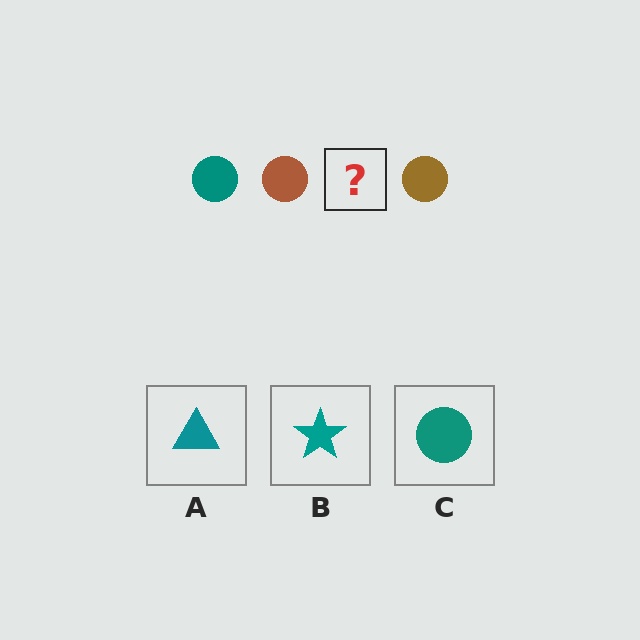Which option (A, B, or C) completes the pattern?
C.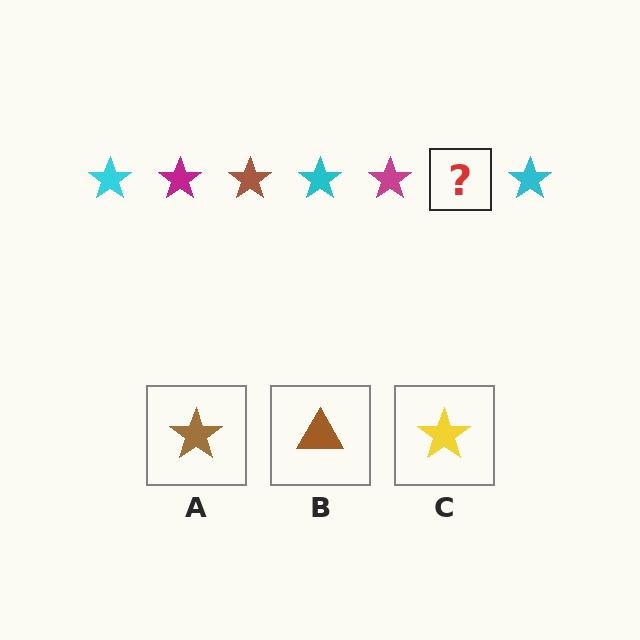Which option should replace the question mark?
Option A.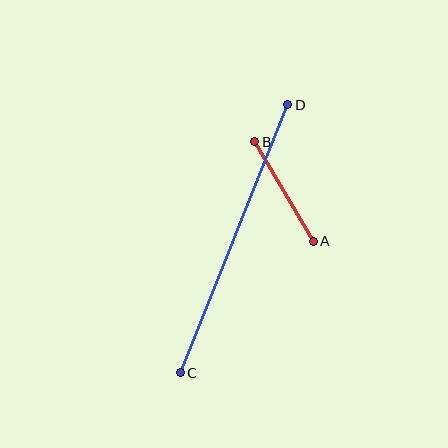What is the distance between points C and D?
The distance is approximately 289 pixels.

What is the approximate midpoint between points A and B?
The midpoint is at approximately (284, 192) pixels.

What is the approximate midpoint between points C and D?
The midpoint is at approximately (234, 239) pixels.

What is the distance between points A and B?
The distance is approximately 115 pixels.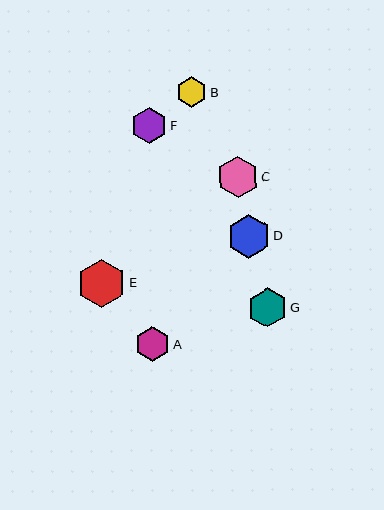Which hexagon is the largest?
Hexagon E is the largest with a size of approximately 48 pixels.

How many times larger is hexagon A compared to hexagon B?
Hexagon A is approximately 1.1 times the size of hexagon B.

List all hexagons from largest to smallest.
From largest to smallest: E, D, C, G, F, A, B.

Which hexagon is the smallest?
Hexagon B is the smallest with a size of approximately 31 pixels.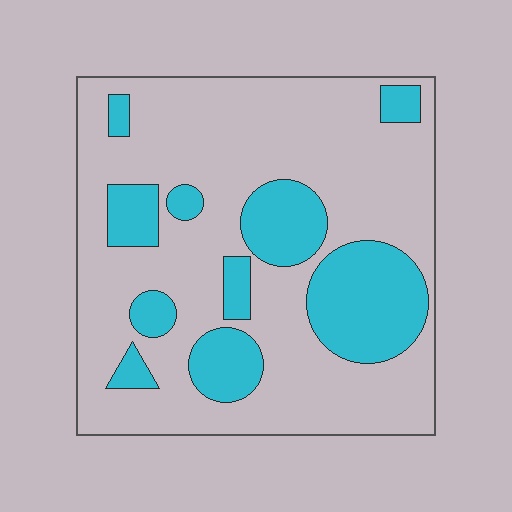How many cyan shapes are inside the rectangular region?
10.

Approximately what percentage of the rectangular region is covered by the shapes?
Approximately 25%.